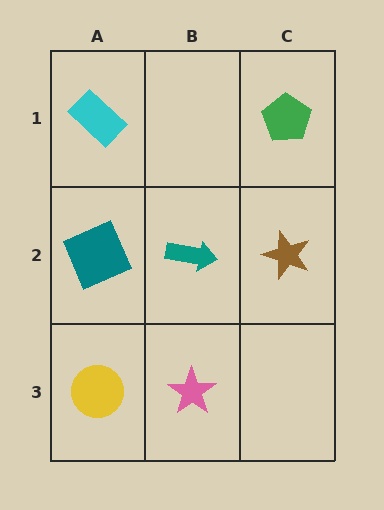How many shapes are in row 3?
2 shapes.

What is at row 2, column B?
A teal arrow.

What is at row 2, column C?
A brown star.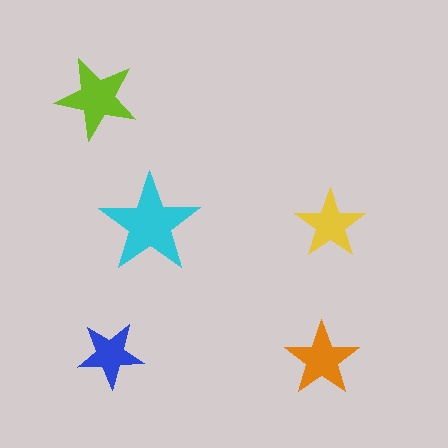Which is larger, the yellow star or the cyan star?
The cyan one.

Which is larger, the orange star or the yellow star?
The orange one.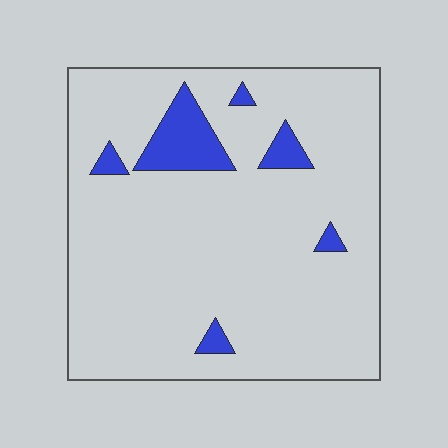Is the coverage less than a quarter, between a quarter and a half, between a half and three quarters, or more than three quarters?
Less than a quarter.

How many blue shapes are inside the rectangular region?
6.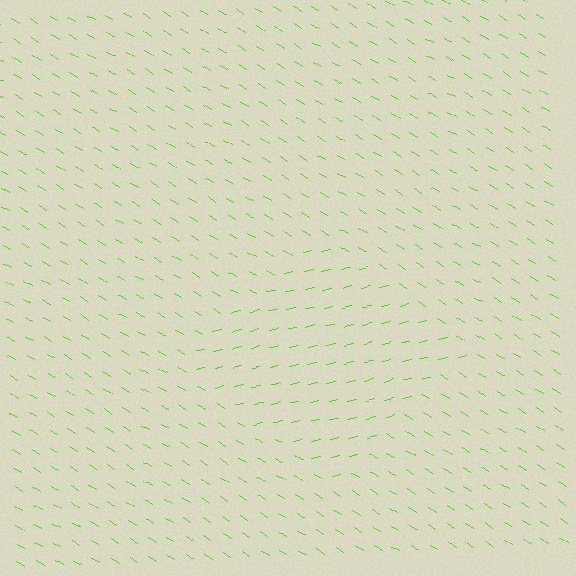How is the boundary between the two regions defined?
The boundary is defined purely by a change in line orientation (approximately 45 degrees difference). All lines are the same color and thickness.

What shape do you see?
I see a diamond.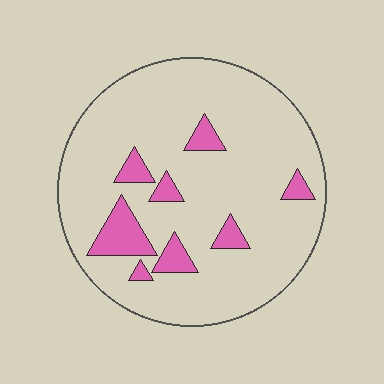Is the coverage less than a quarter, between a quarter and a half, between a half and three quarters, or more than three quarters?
Less than a quarter.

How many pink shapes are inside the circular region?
8.